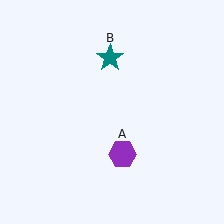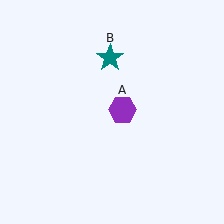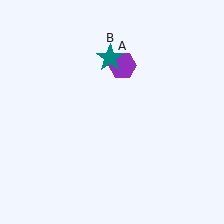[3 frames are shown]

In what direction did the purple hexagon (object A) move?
The purple hexagon (object A) moved up.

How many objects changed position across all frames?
1 object changed position: purple hexagon (object A).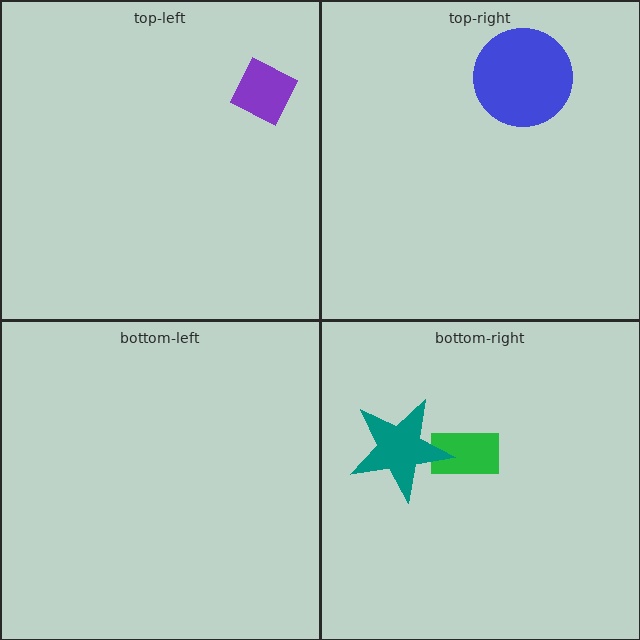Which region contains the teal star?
The bottom-right region.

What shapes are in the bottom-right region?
The green rectangle, the teal star.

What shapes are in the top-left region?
The purple diamond.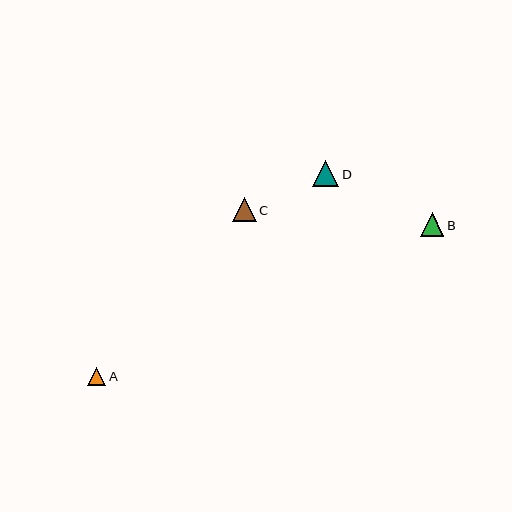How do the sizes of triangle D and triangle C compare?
Triangle D and triangle C are approximately the same size.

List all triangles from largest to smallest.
From largest to smallest: D, C, B, A.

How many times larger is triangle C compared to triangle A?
Triangle C is approximately 1.3 times the size of triangle A.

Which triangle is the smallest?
Triangle A is the smallest with a size of approximately 18 pixels.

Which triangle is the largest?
Triangle D is the largest with a size of approximately 26 pixels.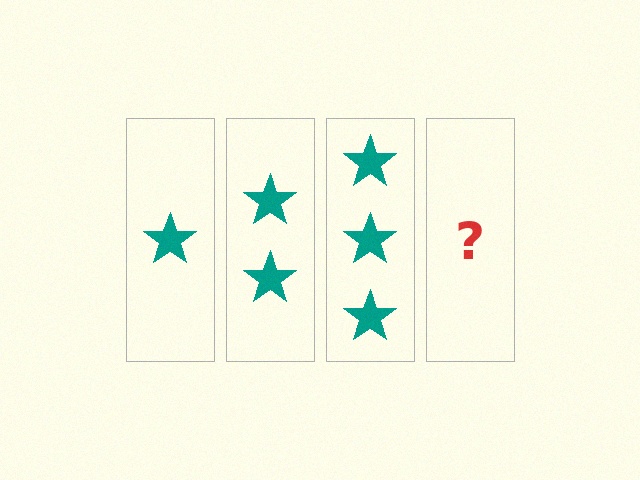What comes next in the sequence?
The next element should be 4 stars.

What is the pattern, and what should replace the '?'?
The pattern is that each step adds one more star. The '?' should be 4 stars.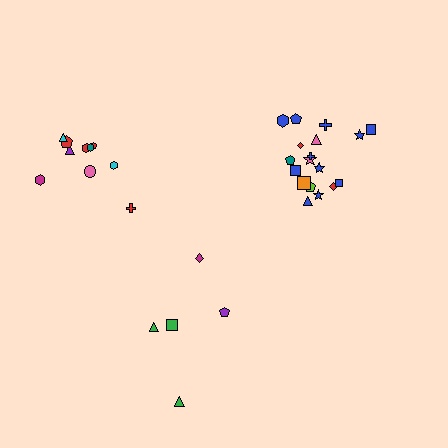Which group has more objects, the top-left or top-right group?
The top-right group.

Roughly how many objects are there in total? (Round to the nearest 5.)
Roughly 35 objects in total.